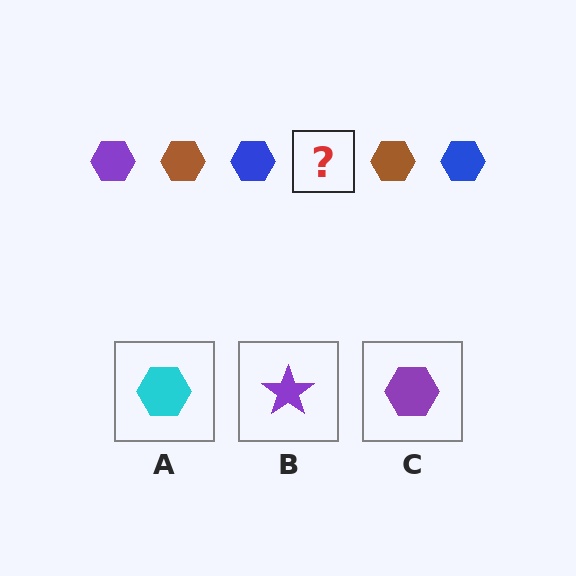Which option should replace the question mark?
Option C.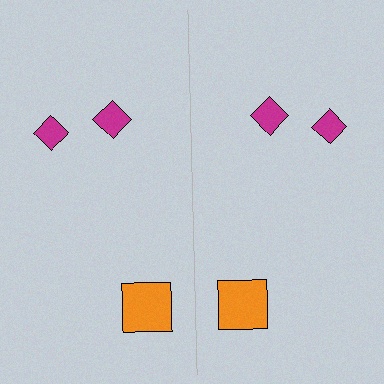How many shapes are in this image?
There are 6 shapes in this image.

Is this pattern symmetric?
Yes, this pattern has bilateral (reflection) symmetry.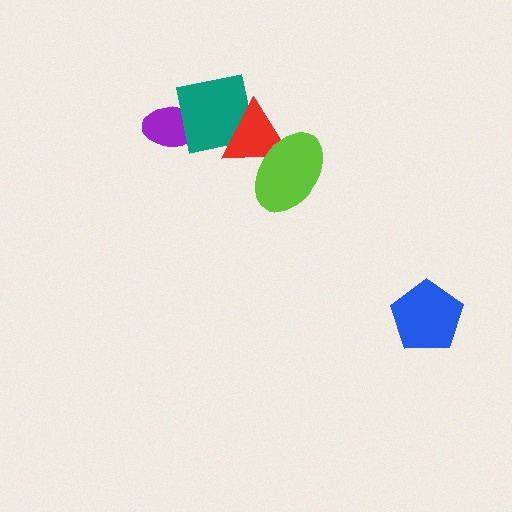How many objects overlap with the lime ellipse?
1 object overlaps with the lime ellipse.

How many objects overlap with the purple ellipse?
1 object overlaps with the purple ellipse.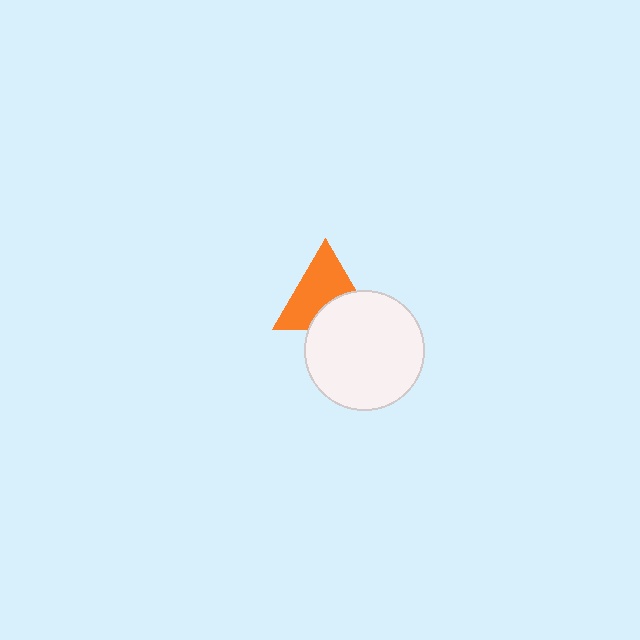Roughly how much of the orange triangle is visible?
About half of it is visible (roughly 65%).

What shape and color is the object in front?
The object in front is a white circle.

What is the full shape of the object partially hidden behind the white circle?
The partially hidden object is an orange triangle.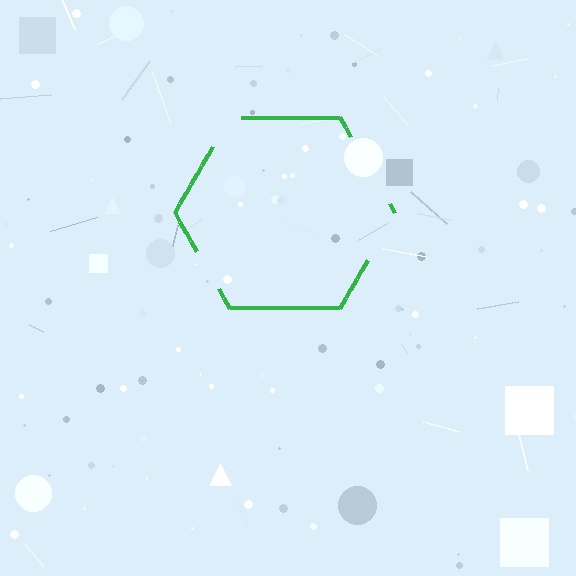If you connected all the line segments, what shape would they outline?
They would outline a hexagon.